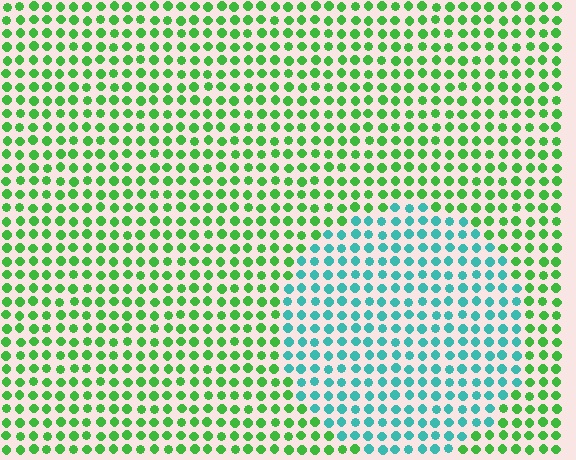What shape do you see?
I see a circle.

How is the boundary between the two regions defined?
The boundary is defined purely by a slight shift in hue (about 56 degrees). Spacing, size, and orientation are identical on both sides.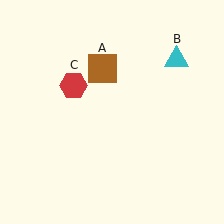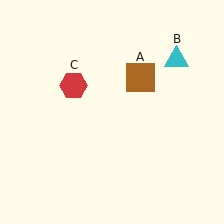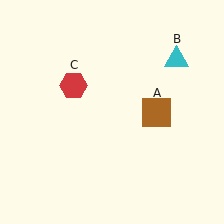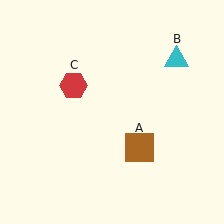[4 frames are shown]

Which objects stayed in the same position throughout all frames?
Cyan triangle (object B) and red hexagon (object C) remained stationary.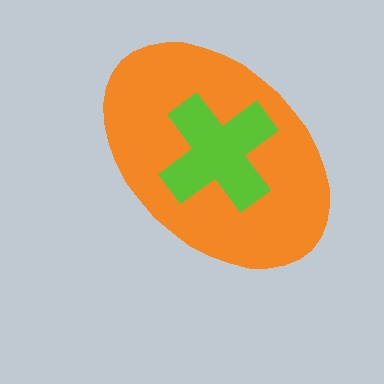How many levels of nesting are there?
2.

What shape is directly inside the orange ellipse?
The lime cross.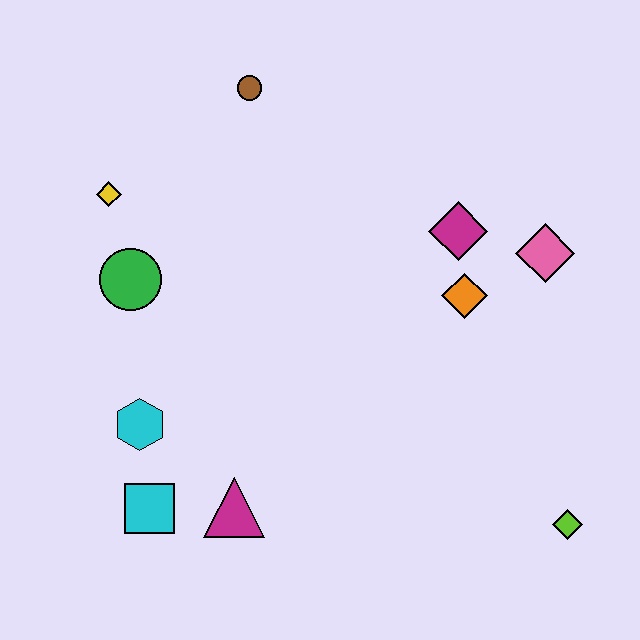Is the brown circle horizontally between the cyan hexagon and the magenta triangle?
No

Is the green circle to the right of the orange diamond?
No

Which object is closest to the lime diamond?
The orange diamond is closest to the lime diamond.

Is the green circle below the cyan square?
No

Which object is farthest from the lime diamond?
The yellow diamond is farthest from the lime diamond.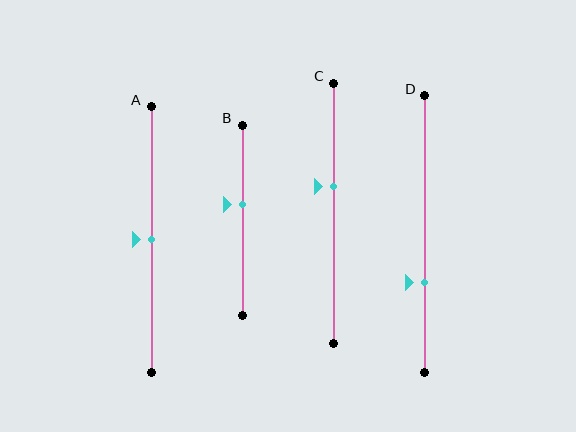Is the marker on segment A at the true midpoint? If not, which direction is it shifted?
Yes, the marker on segment A is at the true midpoint.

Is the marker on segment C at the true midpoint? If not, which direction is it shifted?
No, the marker on segment C is shifted upward by about 10% of the segment length.